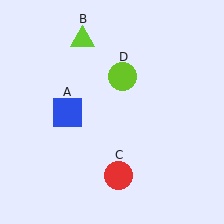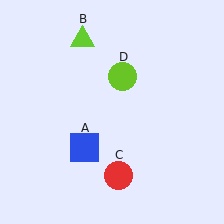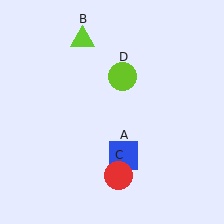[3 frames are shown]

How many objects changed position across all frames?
1 object changed position: blue square (object A).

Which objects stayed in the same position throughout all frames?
Lime triangle (object B) and red circle (object C) and lime circle (object D) remained stationary.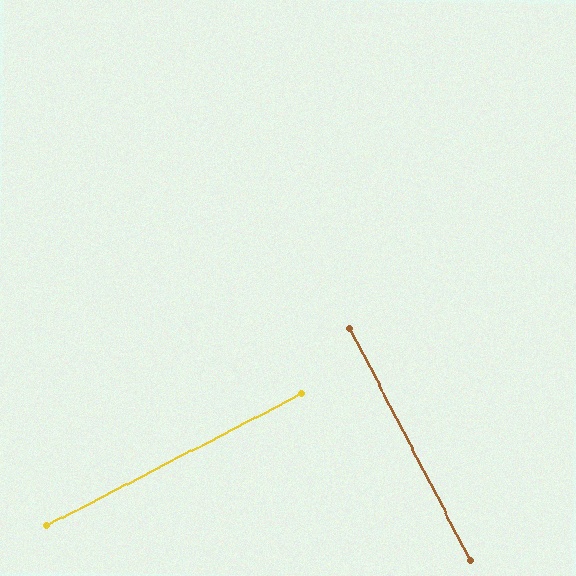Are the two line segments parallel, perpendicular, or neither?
Perpendicular — they meet at approximately 90°.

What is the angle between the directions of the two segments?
Approximately 90 degrees.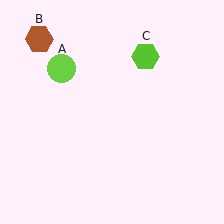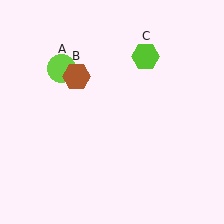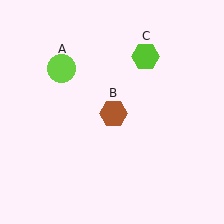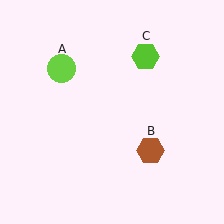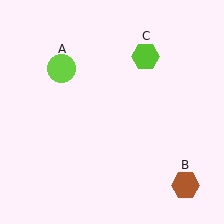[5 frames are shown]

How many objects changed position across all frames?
1 object changed position: brown hexagon (object B).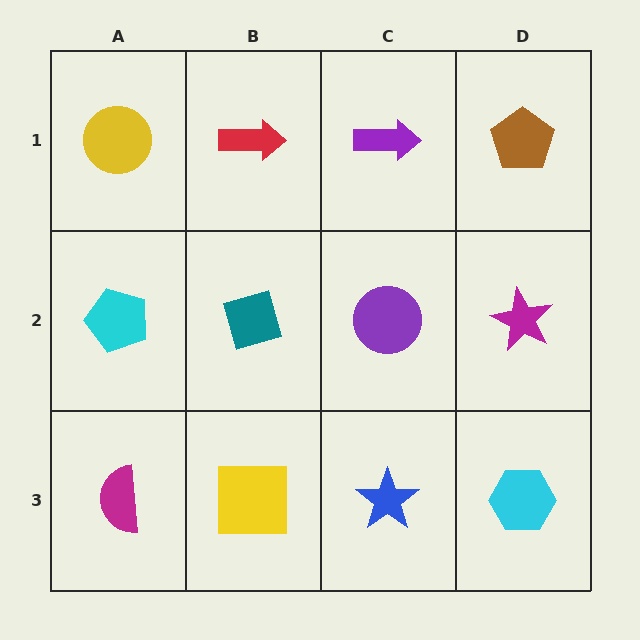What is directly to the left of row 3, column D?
A blue star.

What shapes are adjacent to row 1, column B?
A teal diamond (row 2, column B), a yellow circle (row 1, column A), a purple arrow (row 1, column C).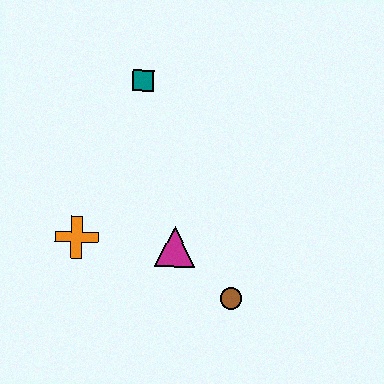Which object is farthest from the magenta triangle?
The teal square is farthest from the magenta triangle.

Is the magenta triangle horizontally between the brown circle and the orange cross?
Yes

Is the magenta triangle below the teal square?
Yes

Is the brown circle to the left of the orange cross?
No